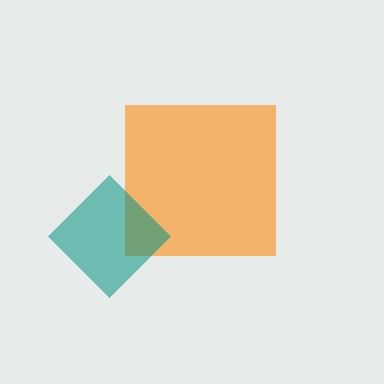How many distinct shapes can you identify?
There are 2 distinct shapes: an orange square, a teal diamond.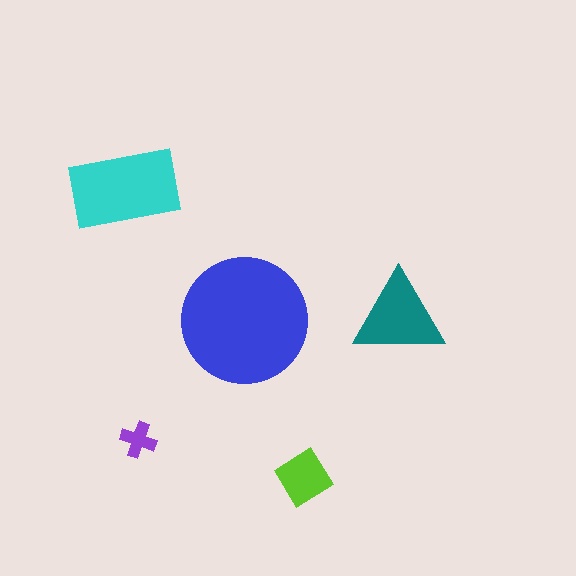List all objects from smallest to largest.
The purple cross, the lime diamond, the teal triangle, the cyan rectangle, the blue circle.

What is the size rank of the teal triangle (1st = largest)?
3rd.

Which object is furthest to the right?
The teal triangle is rightmost.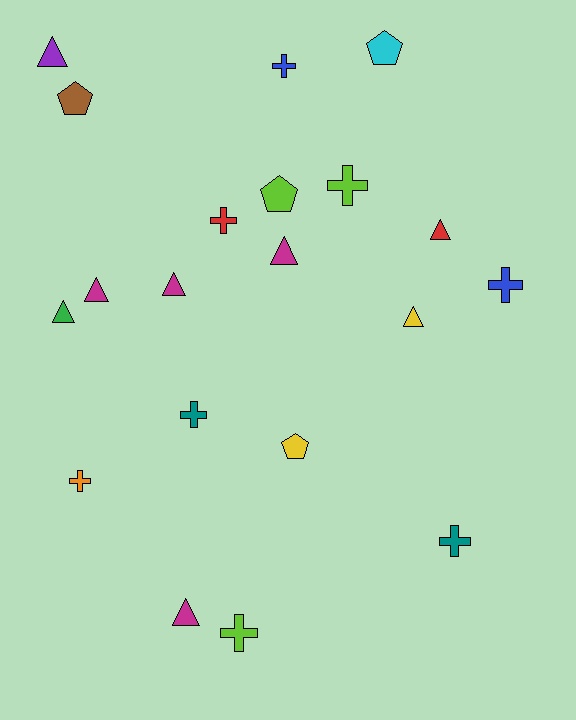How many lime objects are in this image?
There are 3 lime objects.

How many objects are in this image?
There are 20 objects.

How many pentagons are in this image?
There are 4 pentagons.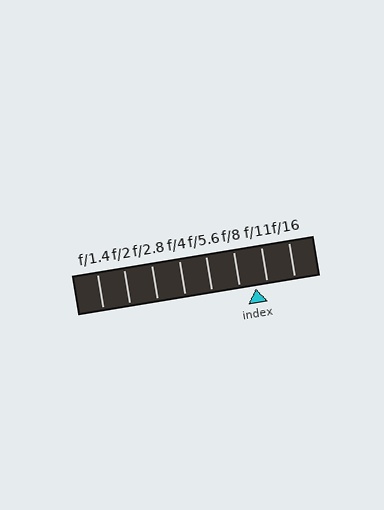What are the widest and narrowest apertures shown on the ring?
The widest aperture shown is f/1.4 and the narrowest is f/16.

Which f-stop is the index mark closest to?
The index mark is closest to f/11.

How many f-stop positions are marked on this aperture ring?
There are 8 f-stop positions marked.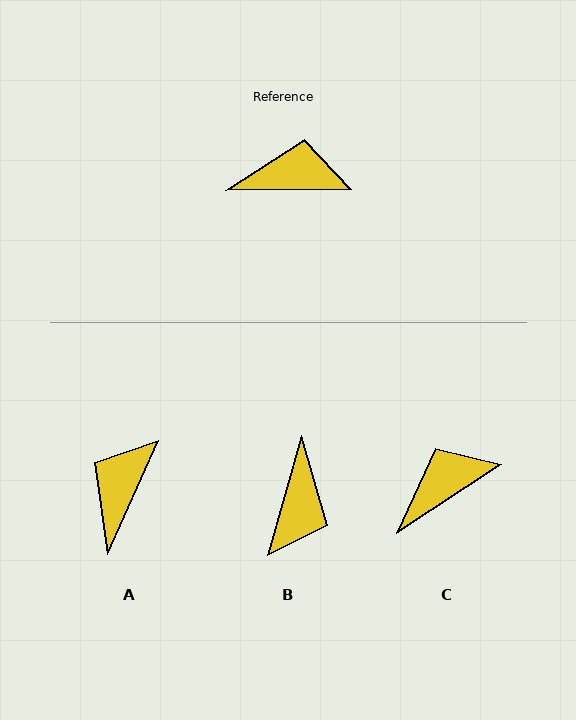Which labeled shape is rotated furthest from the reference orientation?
B, about 107 degrees away.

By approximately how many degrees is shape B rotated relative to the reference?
Approximately 107 degrees clockwise.